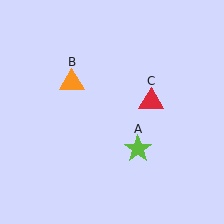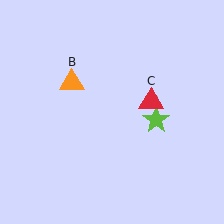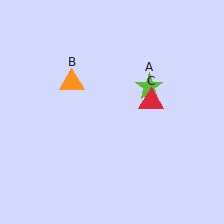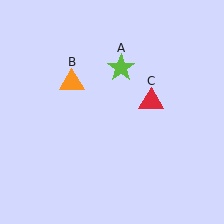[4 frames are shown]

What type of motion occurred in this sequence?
The lime star (object A) rotated counterclockwise around the center of the scene.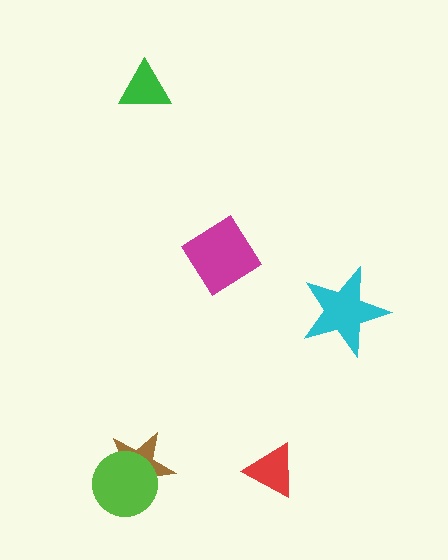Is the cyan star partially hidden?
No, no other shape covers it.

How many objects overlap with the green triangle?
0 objects overlap with the green triangle.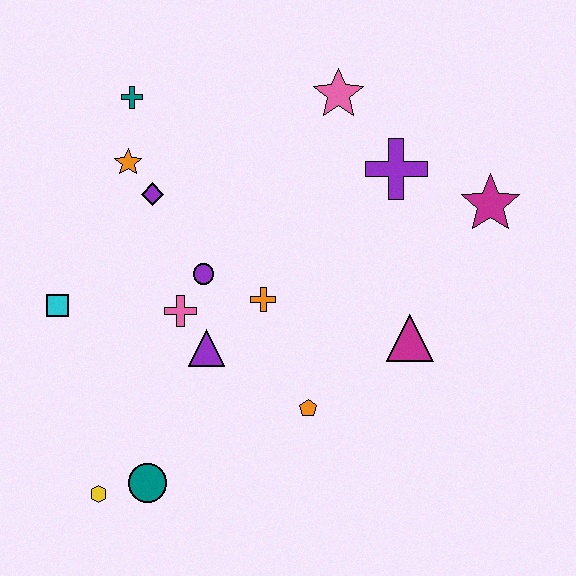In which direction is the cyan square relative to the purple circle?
The cyan square is to the left of the purple circle.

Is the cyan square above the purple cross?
No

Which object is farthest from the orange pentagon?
The teal cross is farthest from the orange pentagon.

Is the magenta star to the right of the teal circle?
Yes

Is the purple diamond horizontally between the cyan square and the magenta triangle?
Yes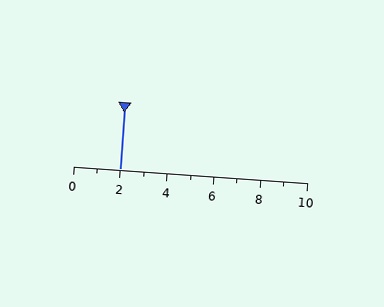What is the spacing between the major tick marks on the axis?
The major ticks are spaced 2 apart.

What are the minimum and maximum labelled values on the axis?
The axis runs from 0 to 10.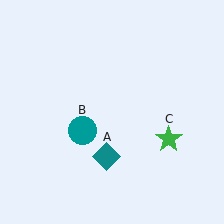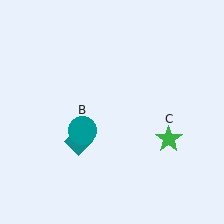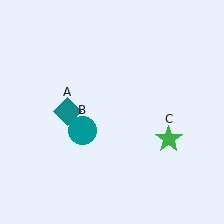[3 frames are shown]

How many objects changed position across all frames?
1 object changed position: teal diamond (object A).